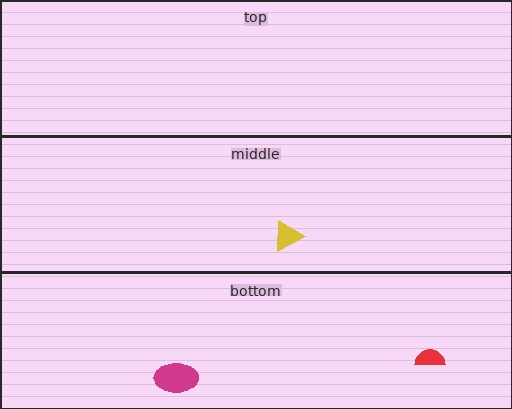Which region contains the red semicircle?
The bottom region.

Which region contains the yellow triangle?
The middle region.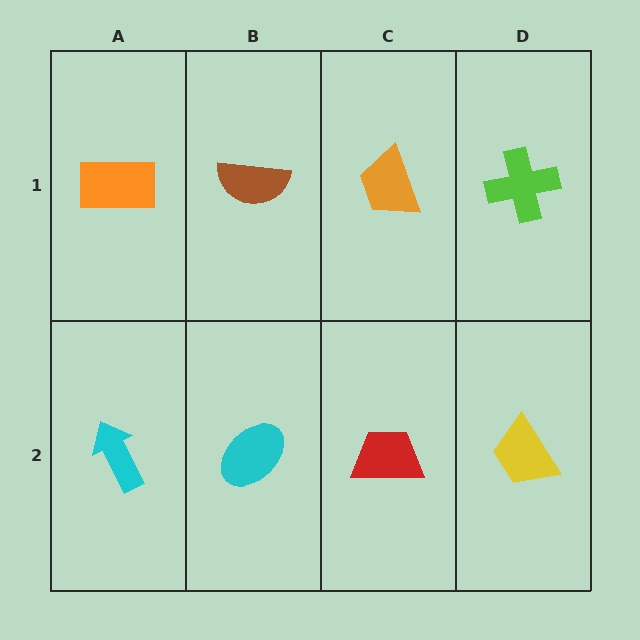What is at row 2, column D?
A yellow trapezoid.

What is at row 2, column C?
A red trapezoid.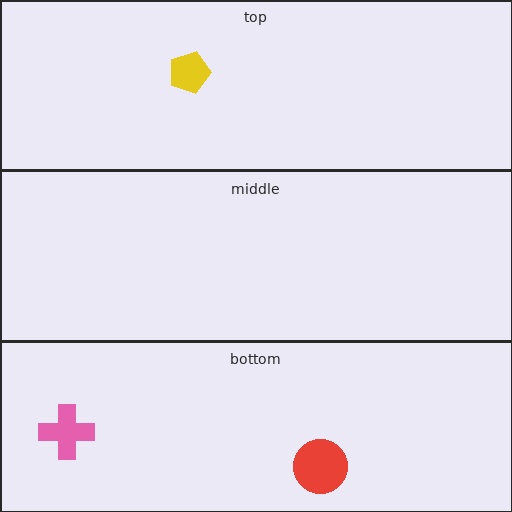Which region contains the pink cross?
The bottom region.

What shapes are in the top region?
The yellow pentagon.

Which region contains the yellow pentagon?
The top region.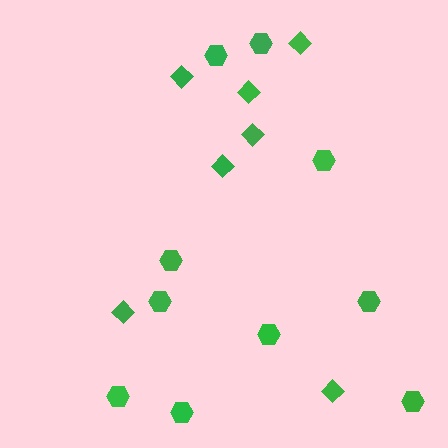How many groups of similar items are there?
There are 2 groups: one group of hexagons (10) and one group of diamonds (7).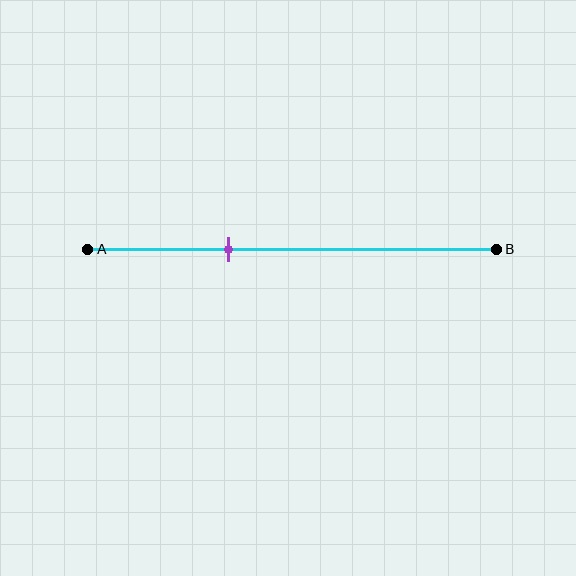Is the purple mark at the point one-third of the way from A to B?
Yes, the mark is approximately at the one-third point.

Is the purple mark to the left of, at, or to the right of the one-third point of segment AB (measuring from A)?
The purple mark is approximately at the one-third point of segment AB.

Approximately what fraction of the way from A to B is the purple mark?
The purple mark is approximately 35% of the way from A to B.